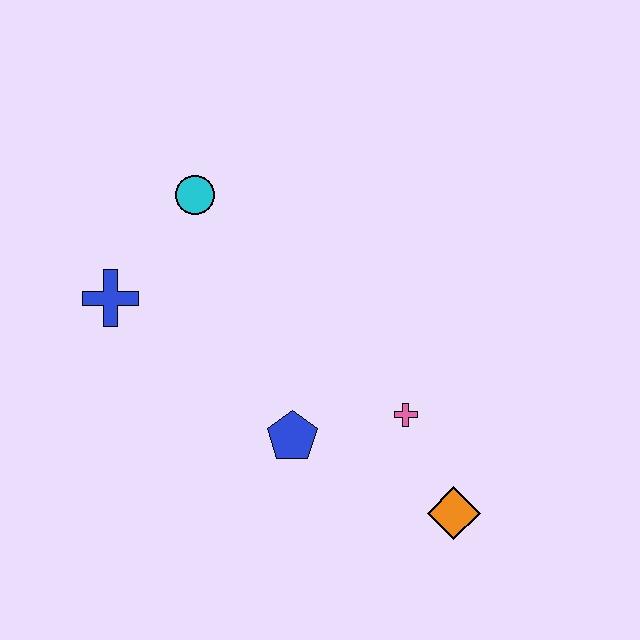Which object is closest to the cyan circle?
The blue cross is closest to the cyan circle.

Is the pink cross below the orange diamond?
No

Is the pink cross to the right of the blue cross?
Yes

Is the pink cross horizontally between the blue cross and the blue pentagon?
No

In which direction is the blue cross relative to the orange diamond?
The blue cross is to the left of the orange diamond.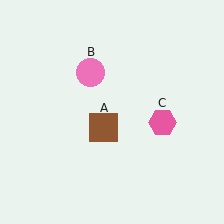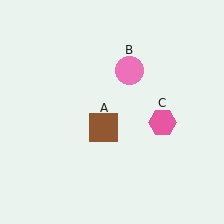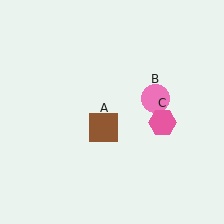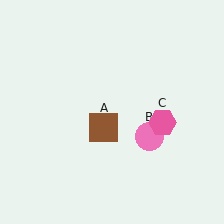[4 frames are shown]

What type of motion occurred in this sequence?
The pink circle (object B) rotated clockwise around the center of the scene.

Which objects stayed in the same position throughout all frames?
Brown square (object A) and pink hexagon (object C) remained stationary.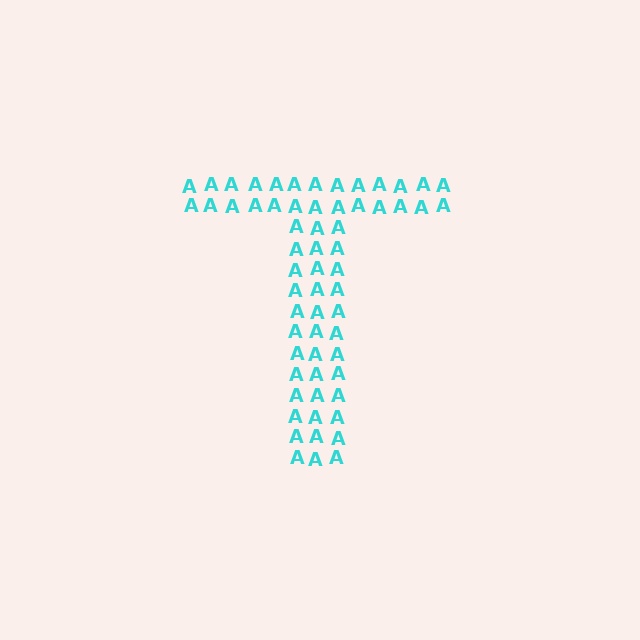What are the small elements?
The small elements are letter A's.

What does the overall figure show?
The overall figure shows the letter T.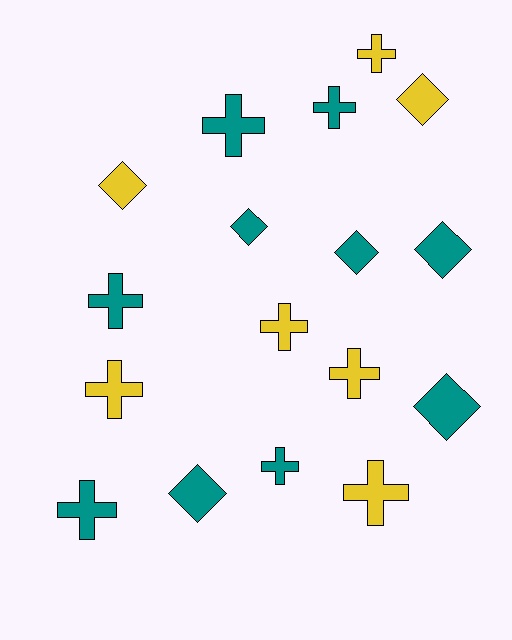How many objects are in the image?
There are 17 objects.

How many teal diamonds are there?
There are 5 teal diamonds.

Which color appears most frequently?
Teal, with 10 objects.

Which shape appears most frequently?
Cross, with 10 objects.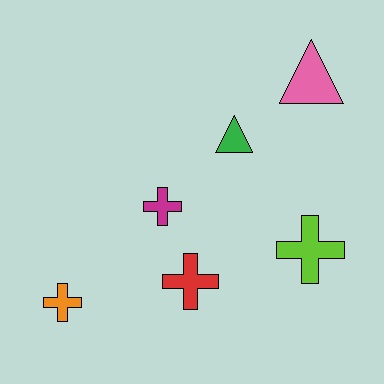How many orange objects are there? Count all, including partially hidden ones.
There is 1 orange object.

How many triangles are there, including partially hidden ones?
There are 2 triangles.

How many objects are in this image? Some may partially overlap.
There are 6 objects.